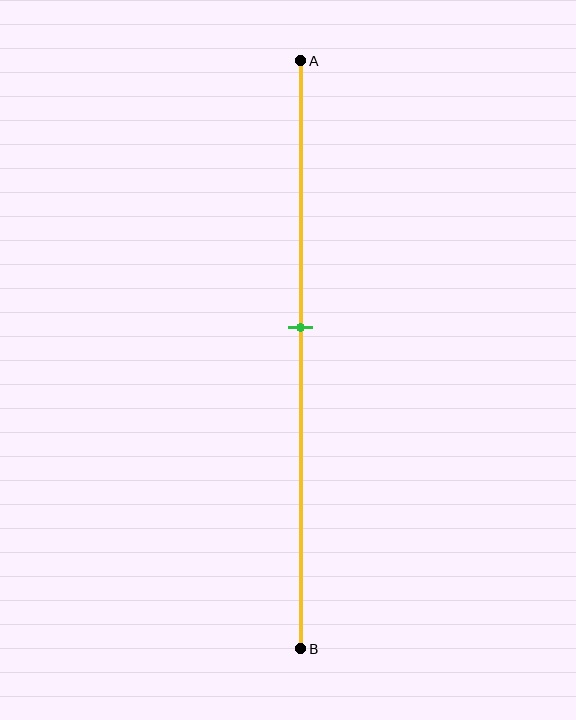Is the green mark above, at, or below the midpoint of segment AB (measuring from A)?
The green mark is above the midpoint of segment AB.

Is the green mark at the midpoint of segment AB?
No, the mark is at about 45% from A, not at the 50% midpoint.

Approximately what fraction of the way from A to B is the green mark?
The green mark is approximately 45% of the way from A to B.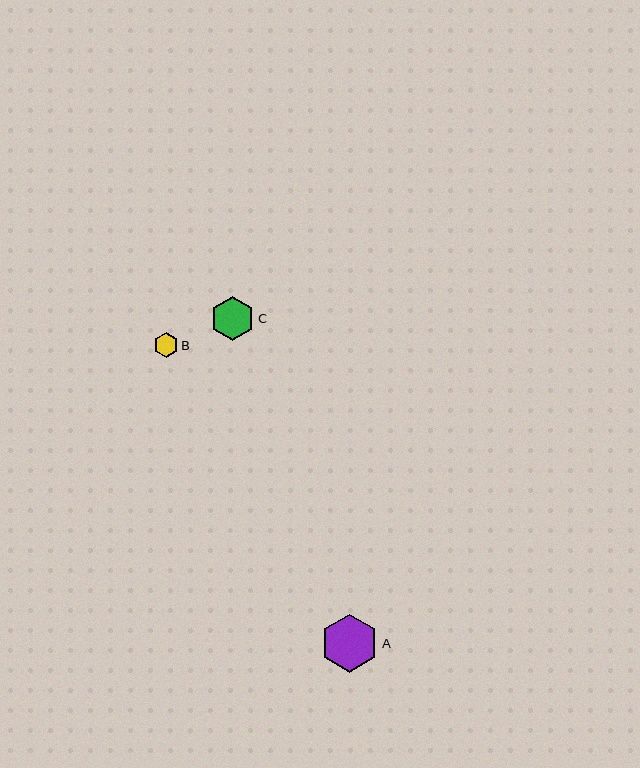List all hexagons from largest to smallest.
From largest to smallest: A, C, B.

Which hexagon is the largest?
Hexagon A is the largest with a size of approximately 58 pixels.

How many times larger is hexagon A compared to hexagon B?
Hexagon A is approximately 2.3 times the size of hexagon B.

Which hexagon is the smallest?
Hexagon B is the smallest with a size of approximately 25 pixels.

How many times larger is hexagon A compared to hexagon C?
Hexagon A is approximately 1.3 times the size of hexagon C.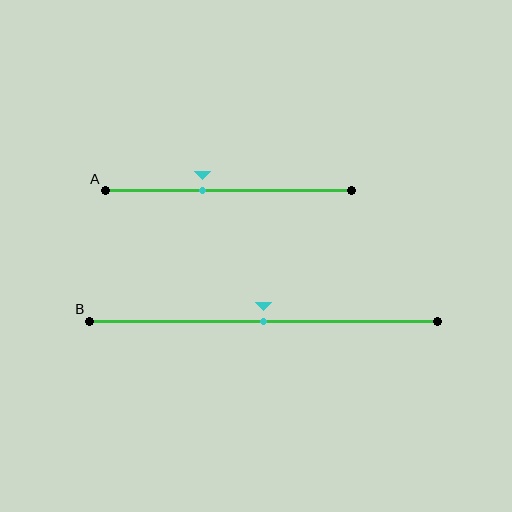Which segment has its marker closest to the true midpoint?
Segment B has its marker closest to the true midpoint.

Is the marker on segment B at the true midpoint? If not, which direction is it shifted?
Yes, the marker on segment B is at the true midpoint.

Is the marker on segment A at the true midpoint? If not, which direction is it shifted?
No, the marker on segment A is shifted to the left by about 10% of the segment length.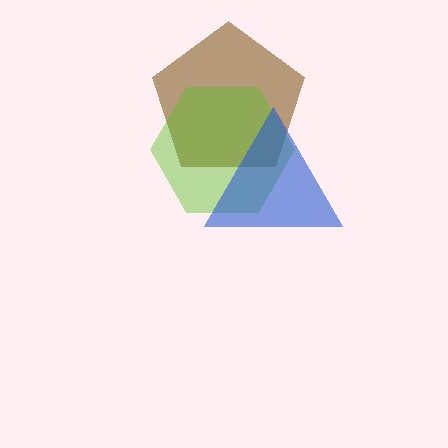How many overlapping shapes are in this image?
There are 3 overlapping shapes in the image.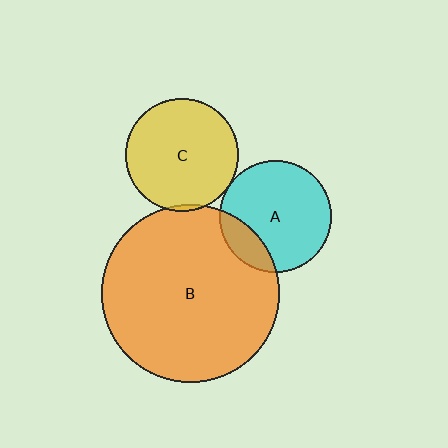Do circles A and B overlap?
Yes.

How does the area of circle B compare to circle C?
Approximately 2.5 times.